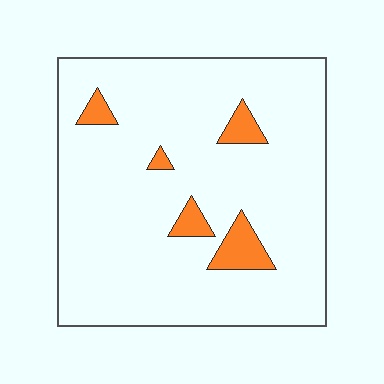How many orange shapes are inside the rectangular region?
5.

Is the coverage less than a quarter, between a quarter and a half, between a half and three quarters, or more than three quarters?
Less than a quarter.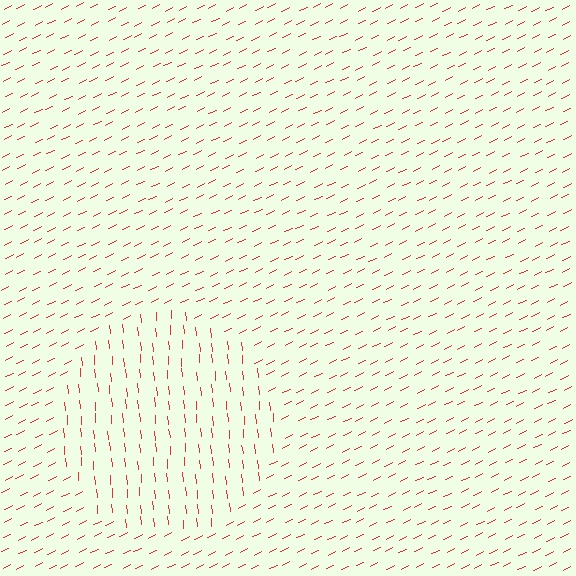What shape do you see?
I see a circle.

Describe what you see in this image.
The image is filled with small red line segments. A circle region in the image has lines oriented differently from the surrounding lines, creating a visible texture boundary.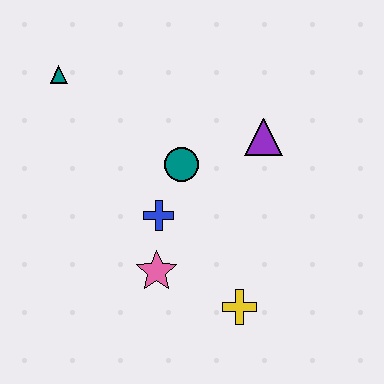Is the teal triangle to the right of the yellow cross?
No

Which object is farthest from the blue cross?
The teal triangle is farthest from the blue cross.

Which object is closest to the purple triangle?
The teal circle is closest to the purple triangle.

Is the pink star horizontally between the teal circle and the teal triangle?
Yes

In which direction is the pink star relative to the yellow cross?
The pink star is to the left of the yellow cross.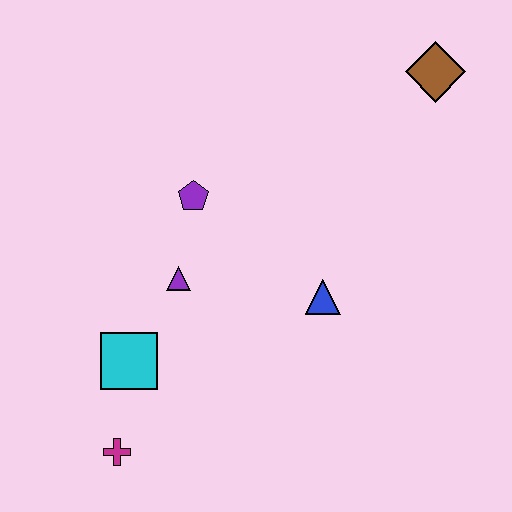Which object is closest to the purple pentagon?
The purple triangle is closest to the purple pentagon.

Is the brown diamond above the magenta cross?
Yes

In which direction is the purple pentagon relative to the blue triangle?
The purple pentagon is to the left of the blue triangle.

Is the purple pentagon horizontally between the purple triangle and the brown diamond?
Yes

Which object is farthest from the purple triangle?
The brown diamond is farthest from the purple triangle.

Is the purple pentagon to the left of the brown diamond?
Yes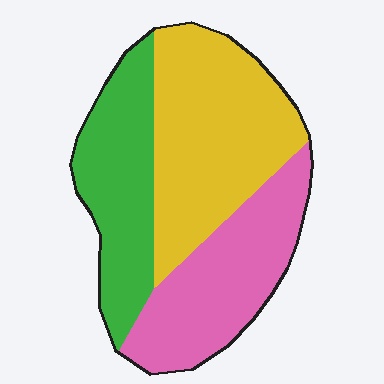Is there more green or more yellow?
Yellow.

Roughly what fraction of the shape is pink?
Pink takes up about one third (1/3) of the shape.